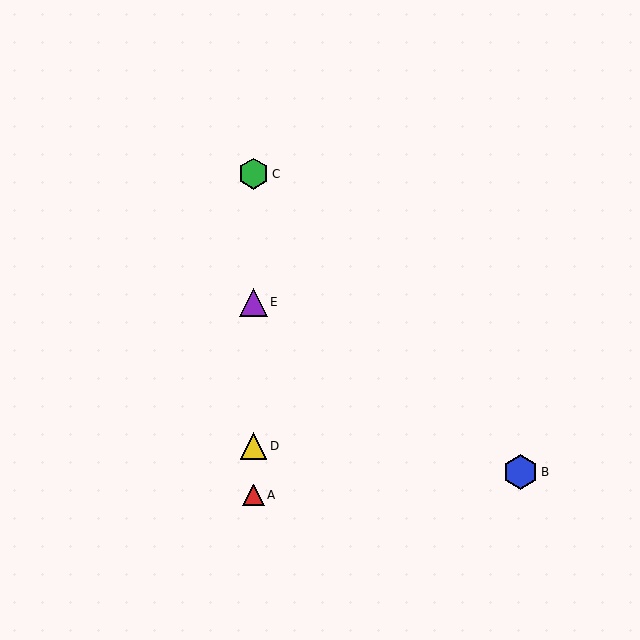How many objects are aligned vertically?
4 objects (A, C, D, E) are aligned vertically.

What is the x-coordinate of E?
Object E is at x≈254.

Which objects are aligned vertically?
Objects A, C, D, E are aligned vertically.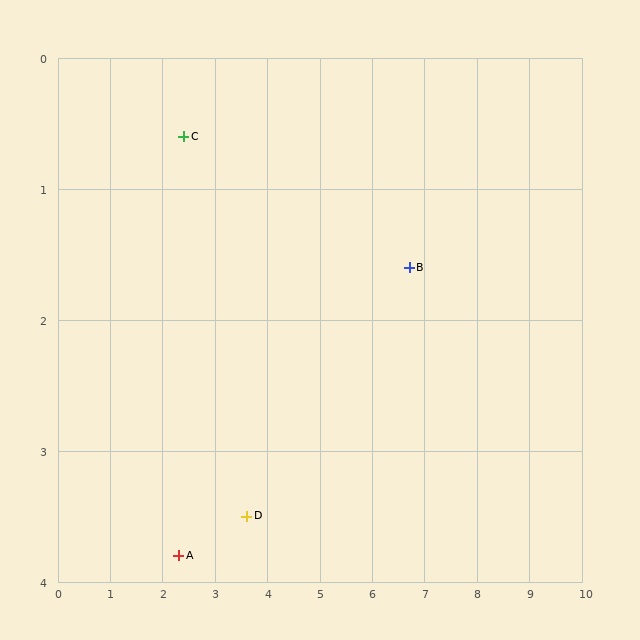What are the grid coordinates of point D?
Point D is at approximately (3.6, 3.5).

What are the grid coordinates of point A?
Point A is at approximately (2.3, 3.8).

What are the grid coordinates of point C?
Point C is at approximately (2.4, 0.6).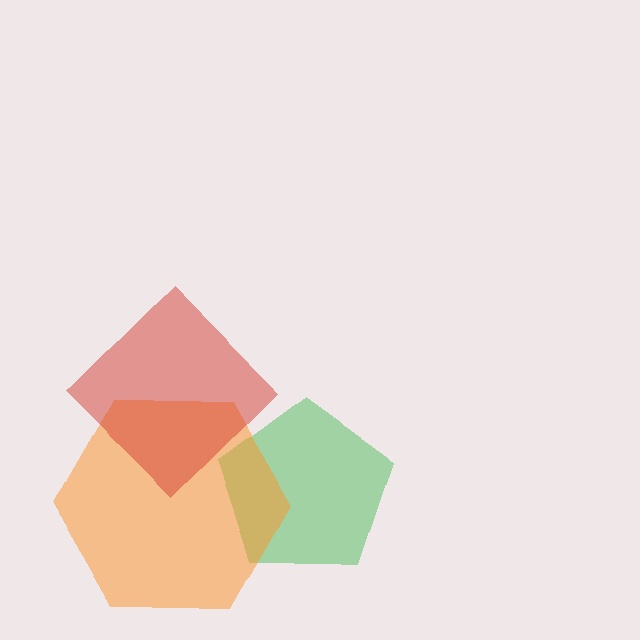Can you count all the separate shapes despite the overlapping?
Yes, there are 3 separate shapes.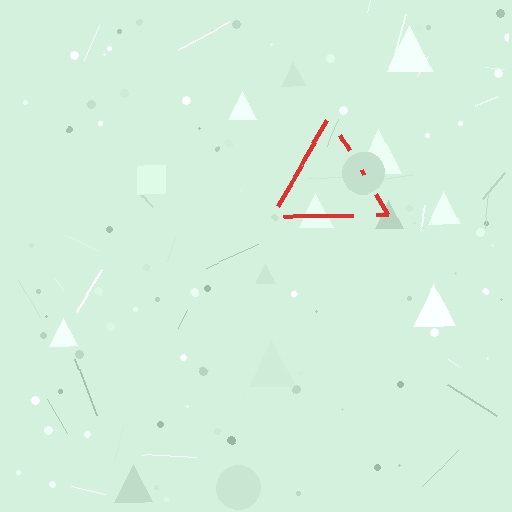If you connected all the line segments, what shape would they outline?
They would outline a triangle.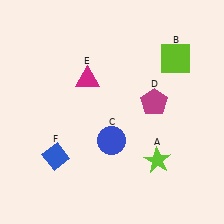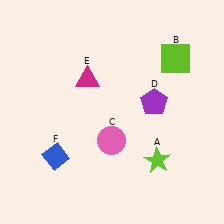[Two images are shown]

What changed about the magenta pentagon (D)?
In Image 1, D is magenta. In Image 2, it changed to purple.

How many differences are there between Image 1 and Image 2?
There are 2 differences between the two images.